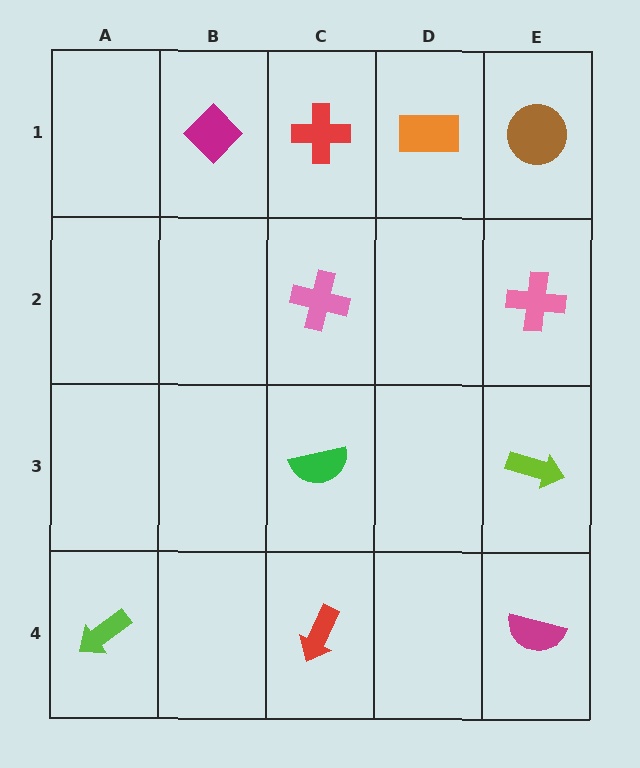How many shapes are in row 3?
2 shapes.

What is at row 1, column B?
A magenta diamond.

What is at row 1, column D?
An orange rectangle.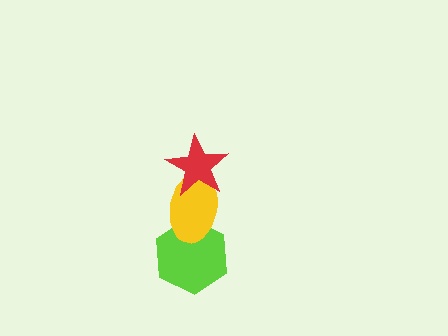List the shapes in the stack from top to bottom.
From top to bottom: the red star, the yellow ellipse, the lime hexagon.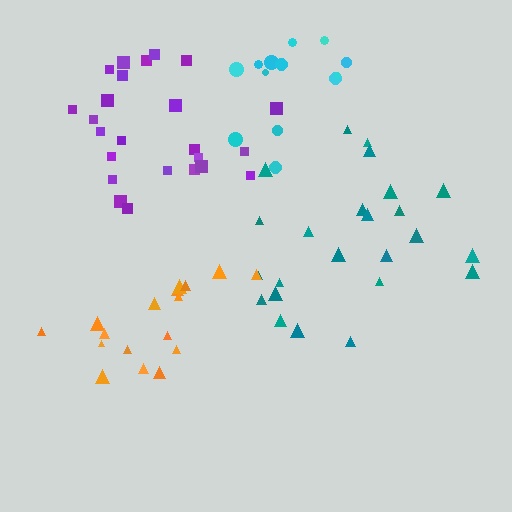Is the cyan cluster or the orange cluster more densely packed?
Orange.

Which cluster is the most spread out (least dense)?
Cyan.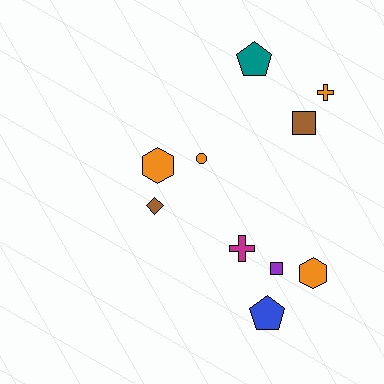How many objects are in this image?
There are 10 objects.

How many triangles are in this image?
There are no triangles.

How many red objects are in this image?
There are no red objects.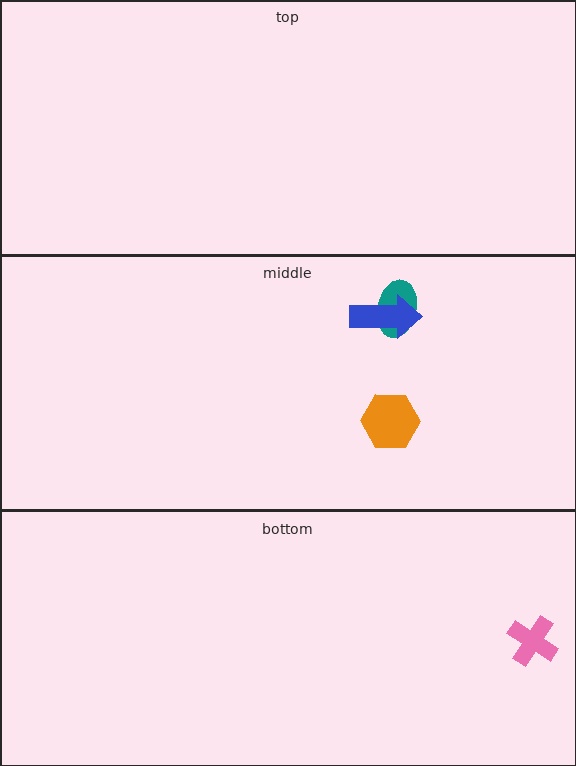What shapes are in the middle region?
The teal ellipse, the blue arrow, the orange hexagon.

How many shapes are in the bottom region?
1.